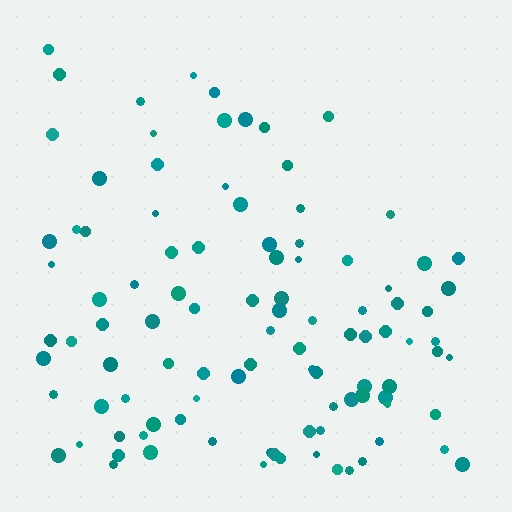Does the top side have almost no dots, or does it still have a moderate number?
Still a moderate number, just noticeably fewer than the bottom.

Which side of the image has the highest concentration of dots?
The bottom.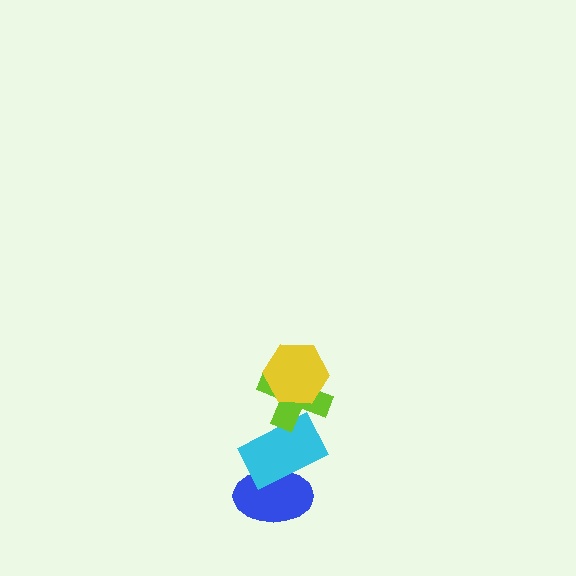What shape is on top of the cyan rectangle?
The lime cross is on top of the cyan rectangle.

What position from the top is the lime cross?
The lime cross is 2nd from the top.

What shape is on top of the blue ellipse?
The cyan rectangle is on top of the blue ellipse.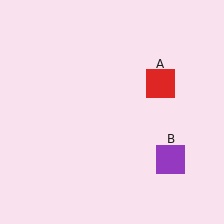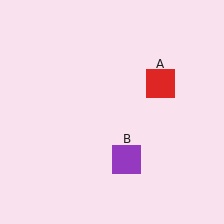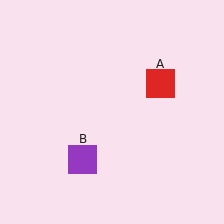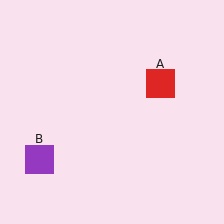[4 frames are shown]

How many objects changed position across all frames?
1 object changed position: purple square (object B).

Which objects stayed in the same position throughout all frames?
Red square (object A) remained stationary.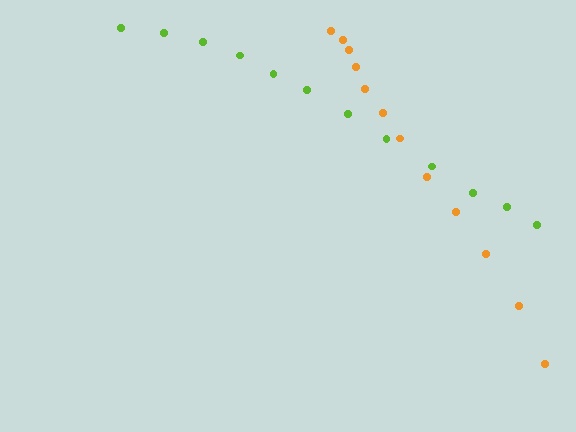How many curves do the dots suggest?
There are 2 distinct paths.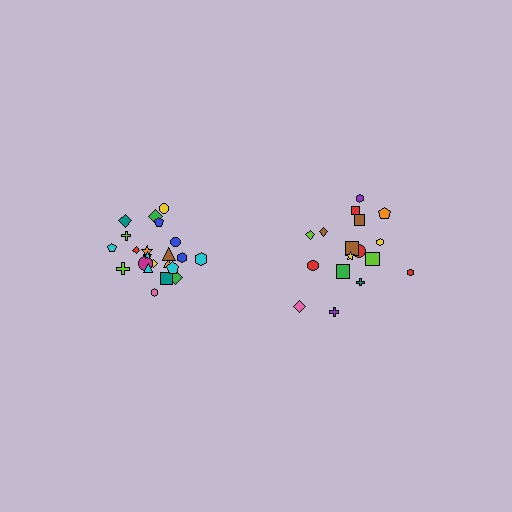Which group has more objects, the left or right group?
The left group.